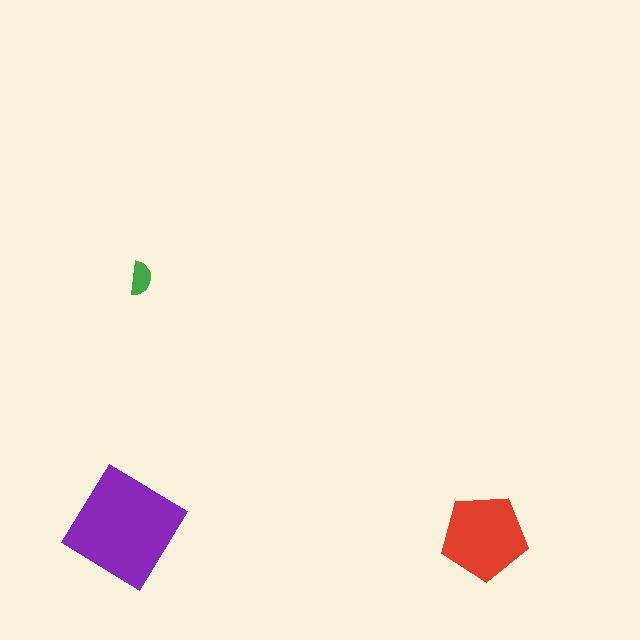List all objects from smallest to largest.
The green semicircle, the red pentagon, the purple diamond.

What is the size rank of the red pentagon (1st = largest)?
2nd.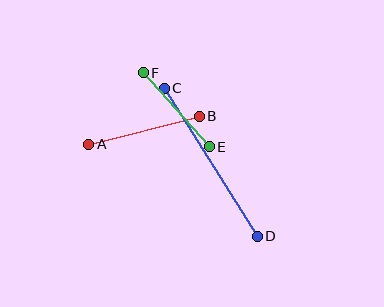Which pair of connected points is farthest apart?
Points C and D are farthest apart.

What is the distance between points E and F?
The distance is approximately 99 pixels.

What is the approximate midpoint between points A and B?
The midpoint is at approximately (144, 130) pixels.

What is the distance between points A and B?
The distance is approximately 114 pixels.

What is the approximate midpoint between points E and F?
The midpoint is at approximately (176, 110) pixels.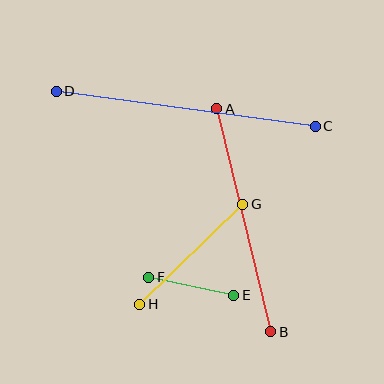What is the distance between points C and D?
The distance is approximately 262 pixels.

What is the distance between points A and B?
The distance is approximately 229 pixels.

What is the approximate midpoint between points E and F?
The midpoint is at approximately (191, 286) pixels.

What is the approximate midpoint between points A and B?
The midpoint is at approximately (244, 220) pixels.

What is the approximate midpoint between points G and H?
The midpoint is at approximately (191, 254) pixels.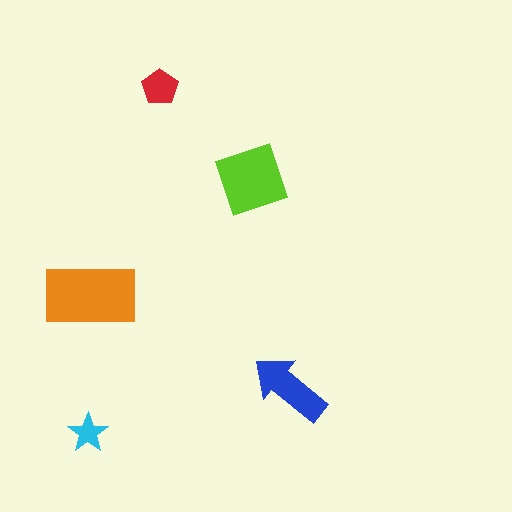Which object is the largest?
The orange rectangle.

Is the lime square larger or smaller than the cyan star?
Larger.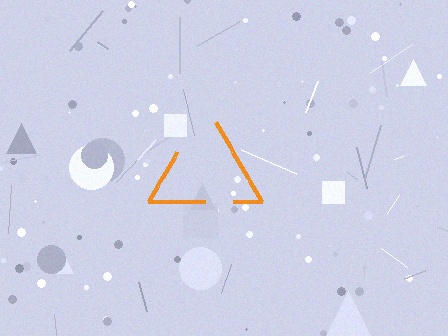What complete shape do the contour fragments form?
The contour fragments form a triangle.